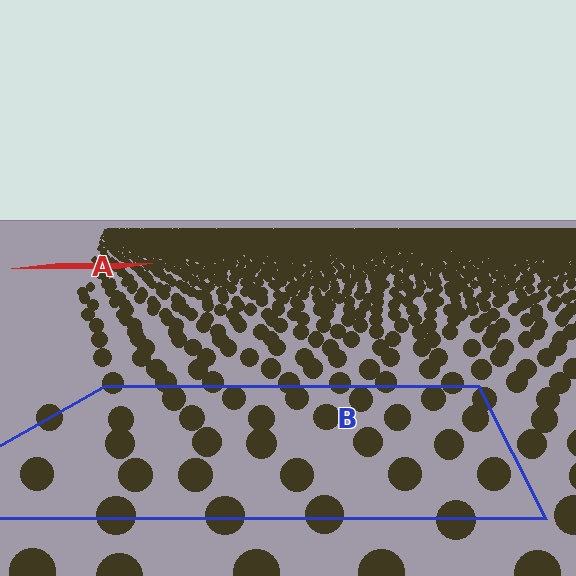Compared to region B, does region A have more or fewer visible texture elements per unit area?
Region A has more texture elements per unit area — they are packed more densely because it is farther away.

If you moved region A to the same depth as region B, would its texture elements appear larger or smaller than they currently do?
They would appear larger. At a closer depth, the same texture elements are projected at a bigger on-screen size.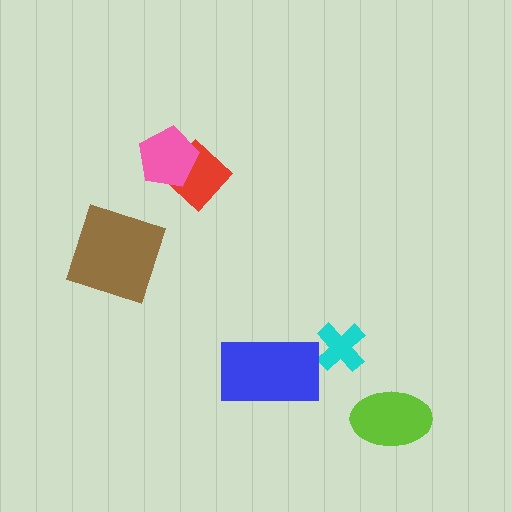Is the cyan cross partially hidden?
No, no other shape covers it.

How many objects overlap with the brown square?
0 objects overlap with the brown square.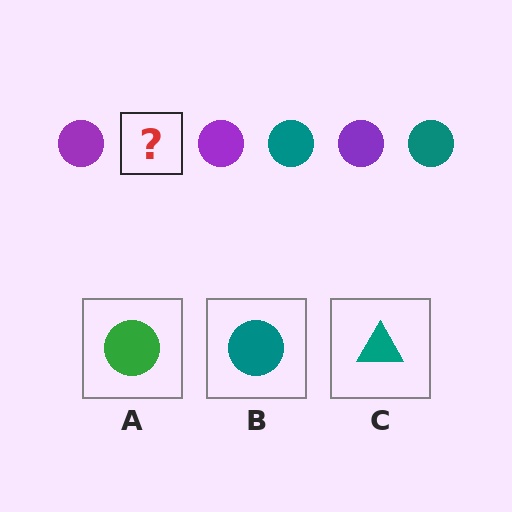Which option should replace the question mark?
Option B.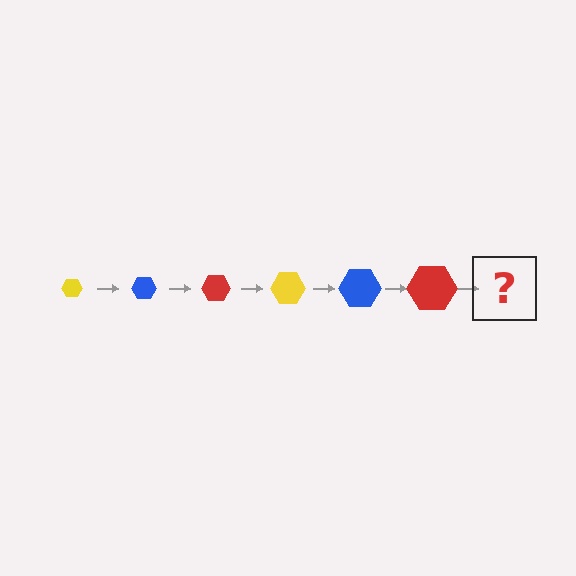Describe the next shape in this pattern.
It should be a yellow hexagon, larger than the previous one.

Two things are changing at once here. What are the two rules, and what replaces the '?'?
The two rules are that the hexagon grows larger each step and the color cycles through yellow, blue, and red. The '?' should be a yellow hexagon, larger than the previous one.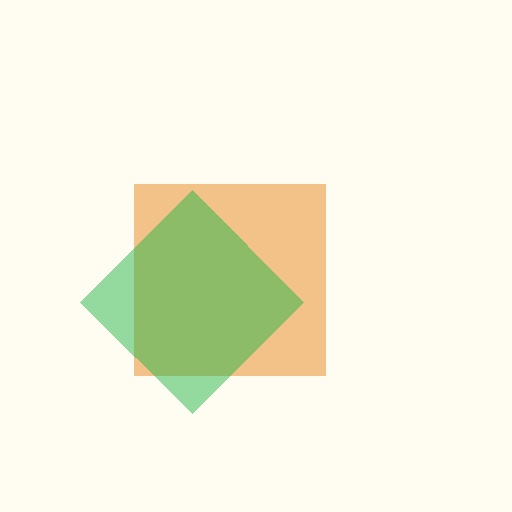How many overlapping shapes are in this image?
There are 2 overlapping shapes in the image.